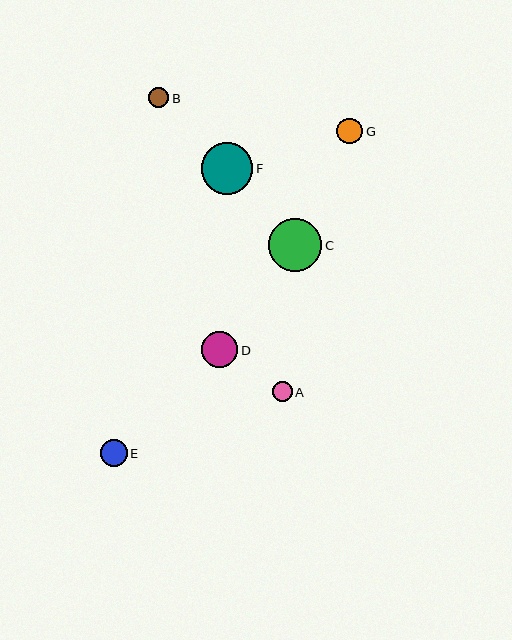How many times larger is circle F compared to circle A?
Circle F is approximately 2.6 times the size of circle A.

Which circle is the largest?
Circle C is the largest with a size of approximately 53 pixels.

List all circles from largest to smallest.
From largest to smallest: C, F, D, E, G, A, B.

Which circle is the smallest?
Circle B is the smallest with a size of approximately 20 pixels.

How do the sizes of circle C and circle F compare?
Circle C and circle F are approximately the same size.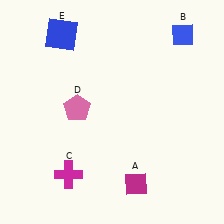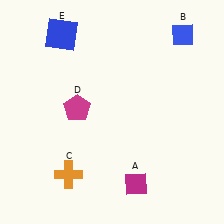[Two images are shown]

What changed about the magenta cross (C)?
In Image 1, C is magenta. In Image 2, it changed to orange.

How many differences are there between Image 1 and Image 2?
There are 2 differences between the two images.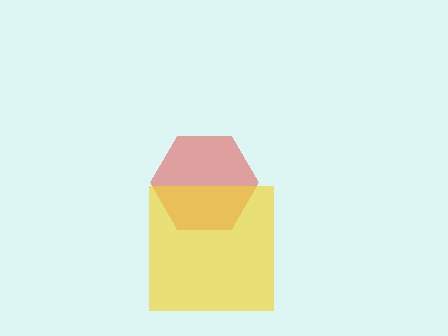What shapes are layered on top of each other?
The layered shapes are: a red hexagon, a yellow square.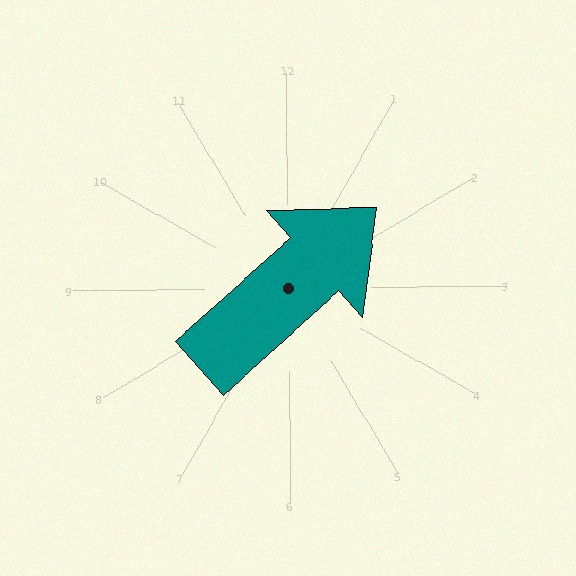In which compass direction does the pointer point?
Northeast.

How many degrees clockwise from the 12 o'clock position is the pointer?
Approximately 49 degrees.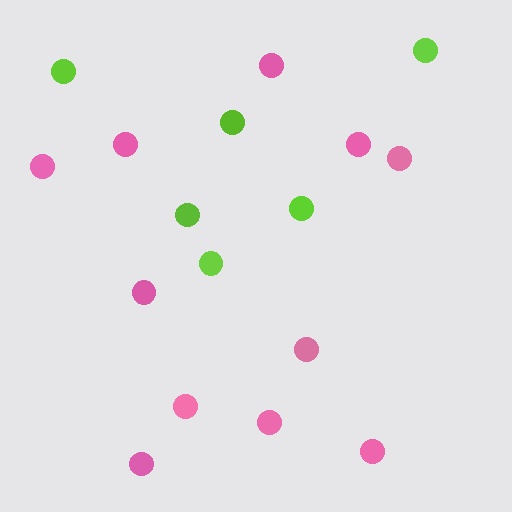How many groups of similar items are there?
There are 2 groups: one group of lime circles (6) and one group of pink circles (11).